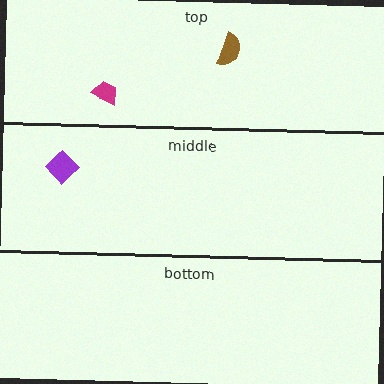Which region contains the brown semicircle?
The top region.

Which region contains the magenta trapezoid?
The top region.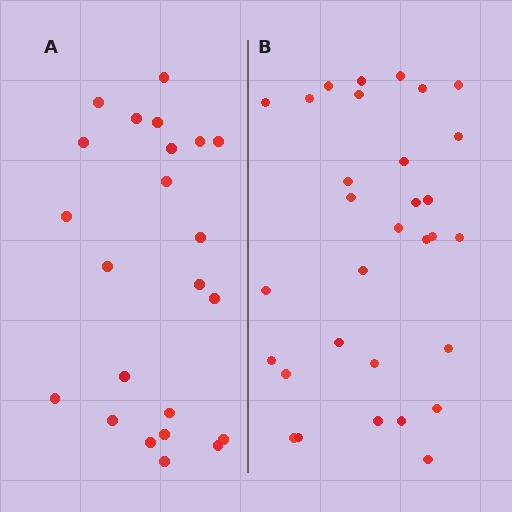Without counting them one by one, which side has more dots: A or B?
Region B (the right region) has more dots.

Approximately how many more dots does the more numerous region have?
Region B has roughly 8 or so more dots than region A.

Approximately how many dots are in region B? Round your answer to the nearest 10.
About 30 dots. (The exact count is 31, which rounds to 30.)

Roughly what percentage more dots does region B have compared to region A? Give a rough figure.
About 35% more.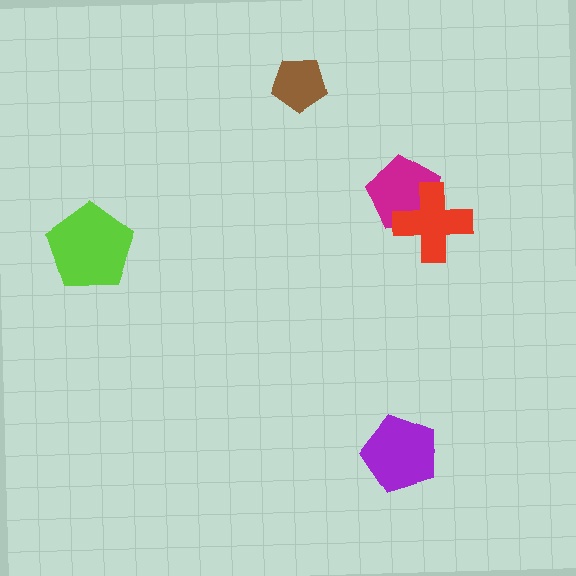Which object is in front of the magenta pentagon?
The red cross is in front of the magenta pentagon.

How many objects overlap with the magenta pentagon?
1 object overlaps with the magenta pentagon.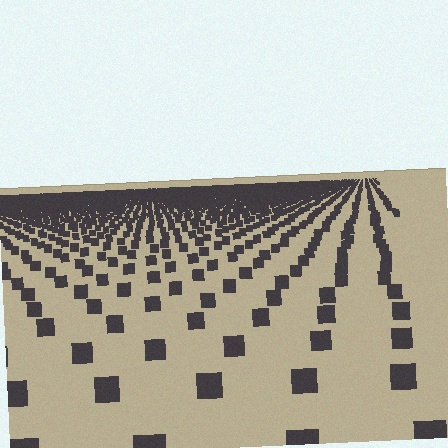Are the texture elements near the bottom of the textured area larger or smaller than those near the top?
Larger. Near the bottom, elements are closer to the viewer and appear at a bigger on-screen size.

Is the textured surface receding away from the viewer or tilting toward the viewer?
The surface is receding away from the viewer. Texture elements get smaller and denser toward the top.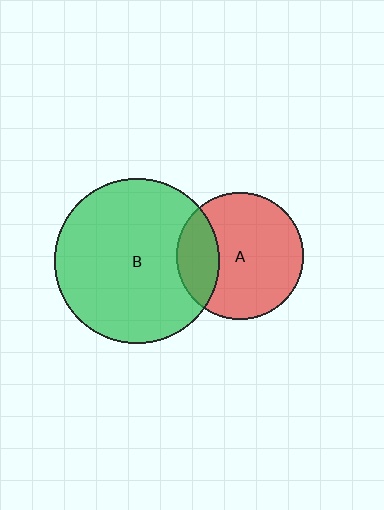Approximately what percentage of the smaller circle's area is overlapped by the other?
Approximately 25%.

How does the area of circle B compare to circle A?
Approximately 1.7 times.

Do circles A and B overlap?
Yes.